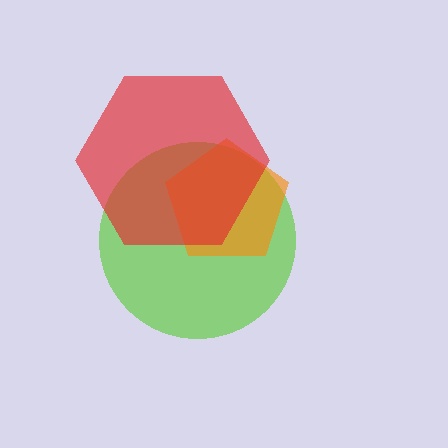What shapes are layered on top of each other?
The layered shapes are: a lime circle, an orange pentagon, a red hexagon.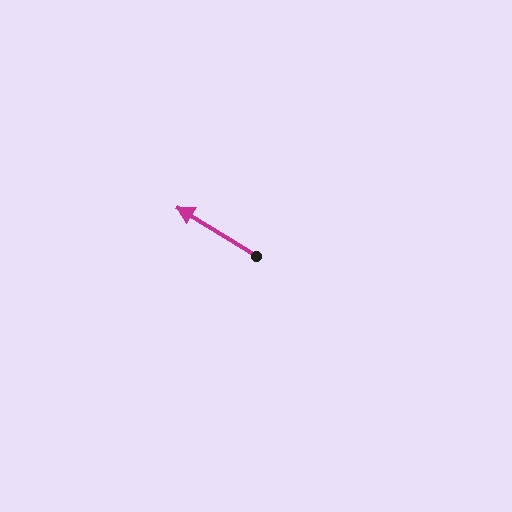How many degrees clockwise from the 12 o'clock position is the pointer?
Approximately 302 degrees.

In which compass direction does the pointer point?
Northwest.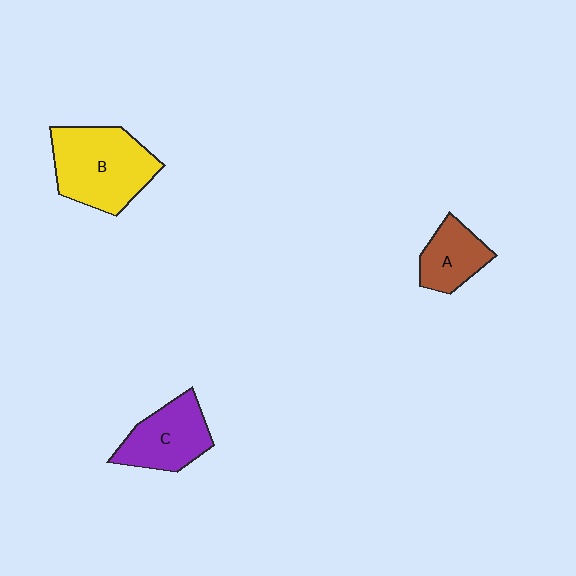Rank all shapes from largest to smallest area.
From largest to smallest: B (yellow), C (purple), A (brown).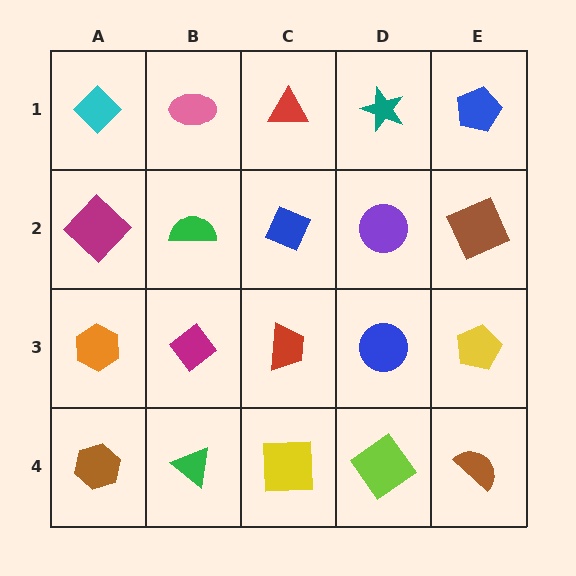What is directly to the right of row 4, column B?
A yellow square.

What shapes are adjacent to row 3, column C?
A blue diamond (row 2, column C), a yellow square (row 4, column C), a magenta diamond (row 3, column B), a blue circle (row 3, column D).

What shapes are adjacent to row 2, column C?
A red triangle (row 1, column C), a red trapezoid (row 3, column C), a green semicircle (row 2, column B), a purple circle (row 2, column D).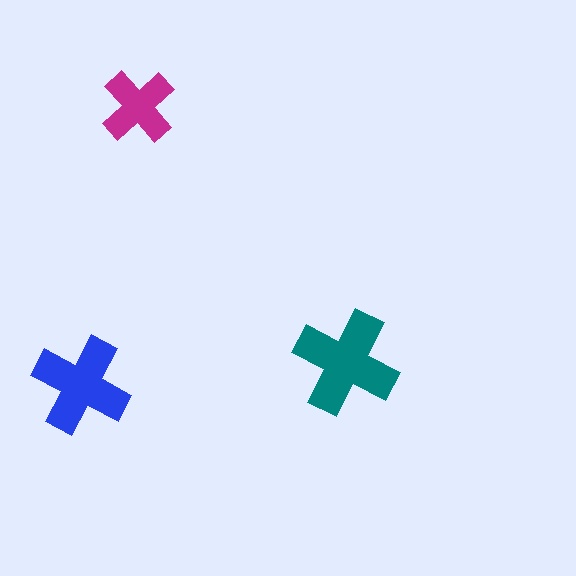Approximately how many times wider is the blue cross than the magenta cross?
About 1.5 times wider.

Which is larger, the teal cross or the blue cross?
The teal one.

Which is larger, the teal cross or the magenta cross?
The teal one.